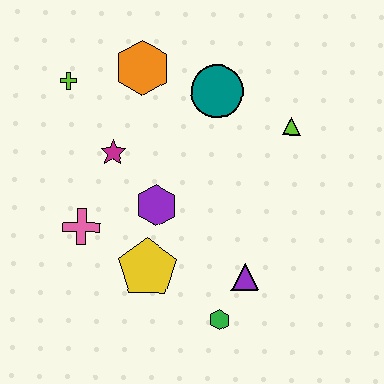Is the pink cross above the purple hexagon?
No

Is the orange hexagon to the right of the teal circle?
No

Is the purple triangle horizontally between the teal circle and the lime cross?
No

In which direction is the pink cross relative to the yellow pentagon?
The pink cross is to the left of the yellow pentagon.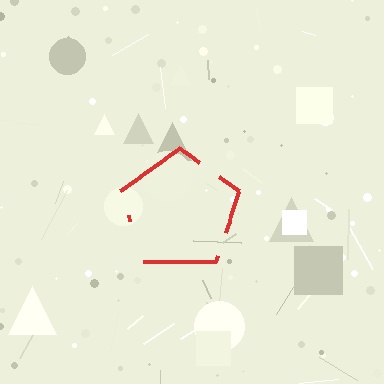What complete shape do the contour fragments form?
The contour fragments form a pentagon.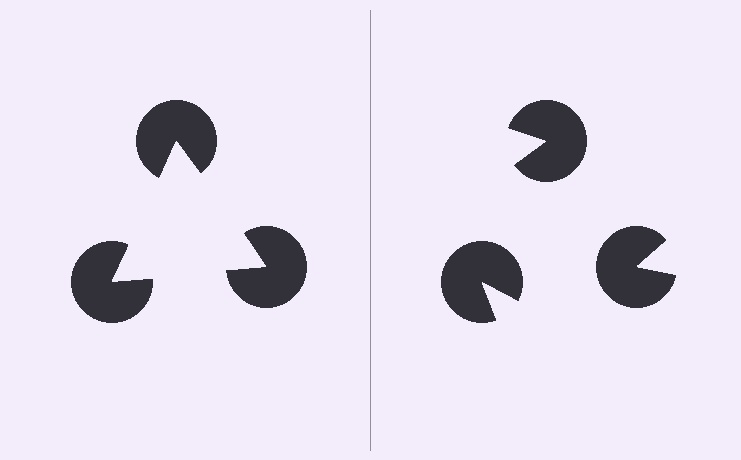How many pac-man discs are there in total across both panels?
6 — 3 on each side.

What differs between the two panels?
The pac-man discs are positioned identically on both sides; only the wedge orientations differ. On the left they align to a triangle; on the right they are misaligned.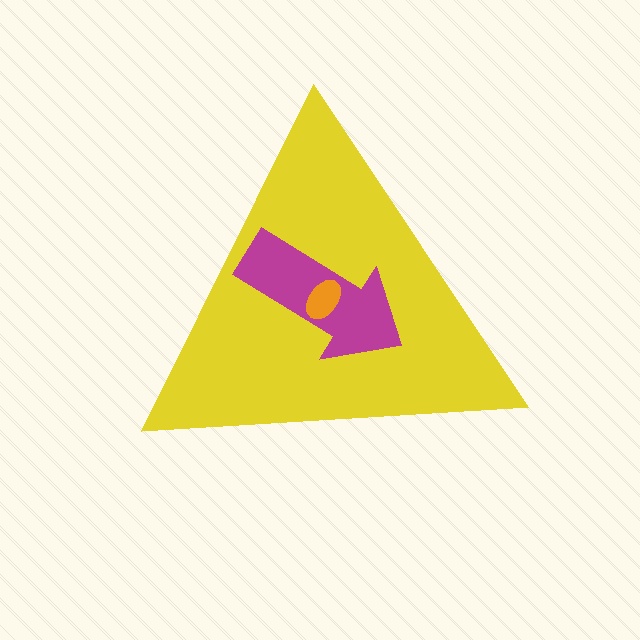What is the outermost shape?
The yellow triangle.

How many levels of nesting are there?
3.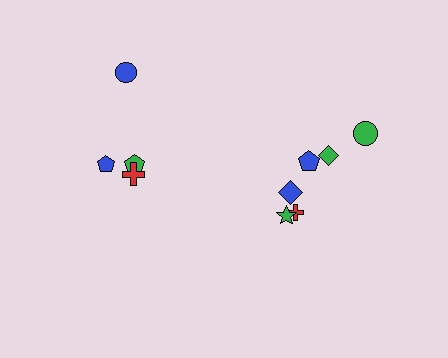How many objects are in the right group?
There are 6 objects.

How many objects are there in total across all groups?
There are 10 objects.